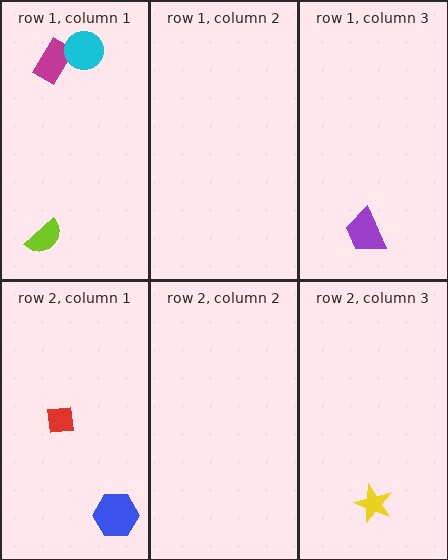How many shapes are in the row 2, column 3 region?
1.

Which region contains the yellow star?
The row 2, column 3 region.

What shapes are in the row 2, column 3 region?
The yellow star.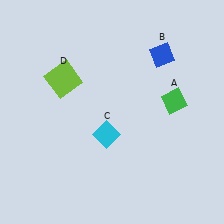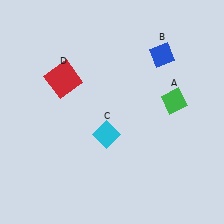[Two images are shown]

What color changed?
The square (D) changed from lime in Image 1 to red in Image 2.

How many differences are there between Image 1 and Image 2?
There is 1 difference between the two images.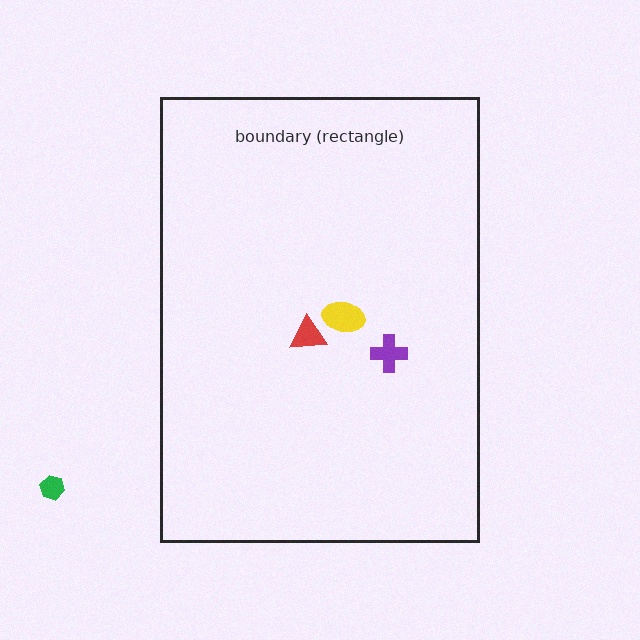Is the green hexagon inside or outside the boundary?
Outside.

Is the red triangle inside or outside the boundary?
Inside.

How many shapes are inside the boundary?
3 inside, 1 outside.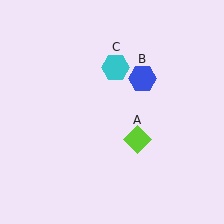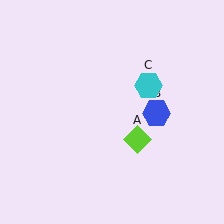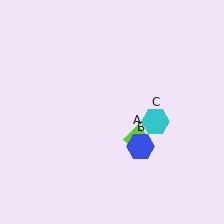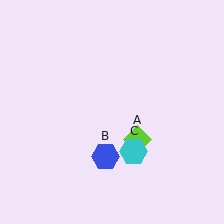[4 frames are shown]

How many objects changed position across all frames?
2 objects changed position: blue hexagon (object B), cyan hexagon (object C).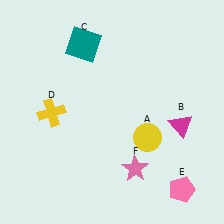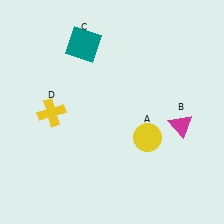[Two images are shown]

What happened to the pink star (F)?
The pink star (F) was removed in Image 2. It was in the bottom-right area of Image 1.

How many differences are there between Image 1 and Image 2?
There are 2 differences between the two images.